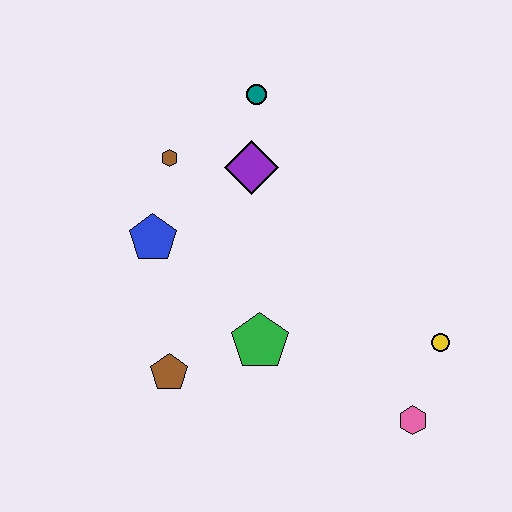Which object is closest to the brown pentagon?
The green pentagon is closest to the brown pentagon.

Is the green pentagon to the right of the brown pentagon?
Yes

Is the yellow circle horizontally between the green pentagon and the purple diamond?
No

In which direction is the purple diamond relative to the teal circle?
The purple diamond is below the teal circle.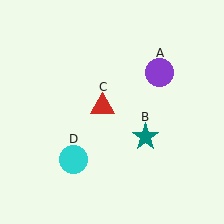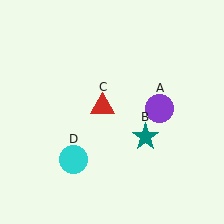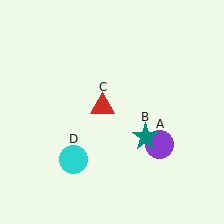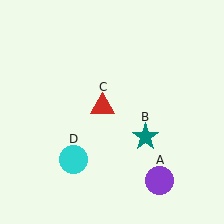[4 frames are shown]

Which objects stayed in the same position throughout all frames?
Teal star (object B) and red triangle (object C) and cyan circle (object D) remained stationary.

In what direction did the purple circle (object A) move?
The purple circle (object A) moved down.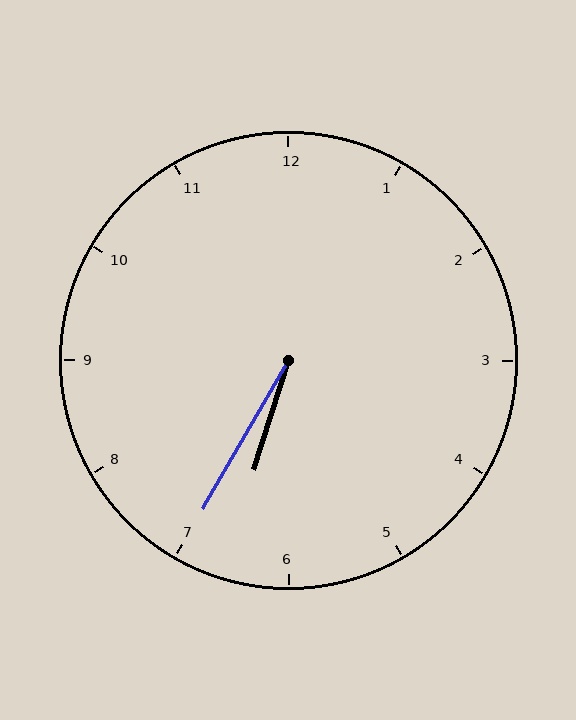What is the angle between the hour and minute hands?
Approximately 12 degrees.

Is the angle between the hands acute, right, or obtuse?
It is acute.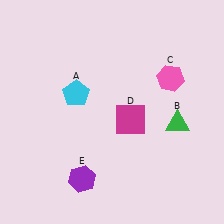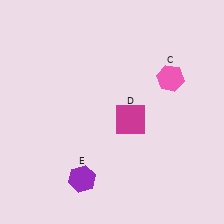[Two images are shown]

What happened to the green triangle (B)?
The green triangle (B) was removed in Image 2. It was in the bottom-right area of Image 1.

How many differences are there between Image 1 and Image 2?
There are 2 differences between the two images.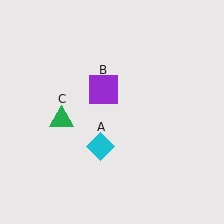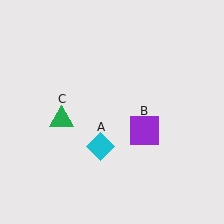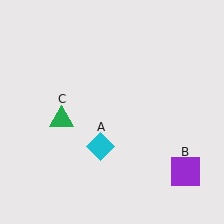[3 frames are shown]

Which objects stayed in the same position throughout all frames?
Cyan diamond (object A) and green triangle (object C) remained stationary.